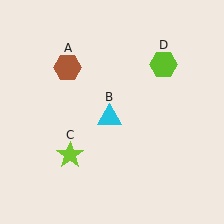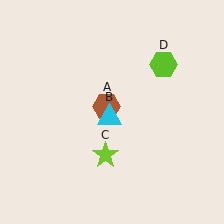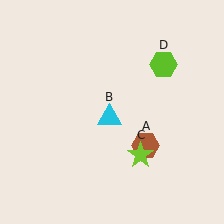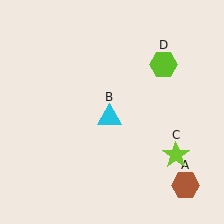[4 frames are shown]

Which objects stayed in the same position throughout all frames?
Cyan triangle (object B) and lime hexagon (object D) remained stationary.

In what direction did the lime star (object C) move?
The lime star (object C) moved right.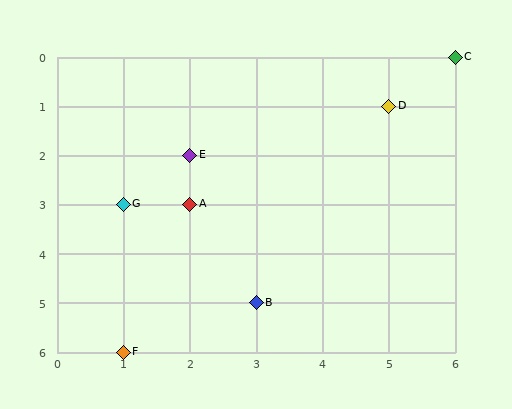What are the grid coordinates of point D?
Point D is at grid coordinates (5, 1).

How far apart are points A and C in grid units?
Points A and C are 4 columns and 3 rows apart (about 5.0 grid units diagonally).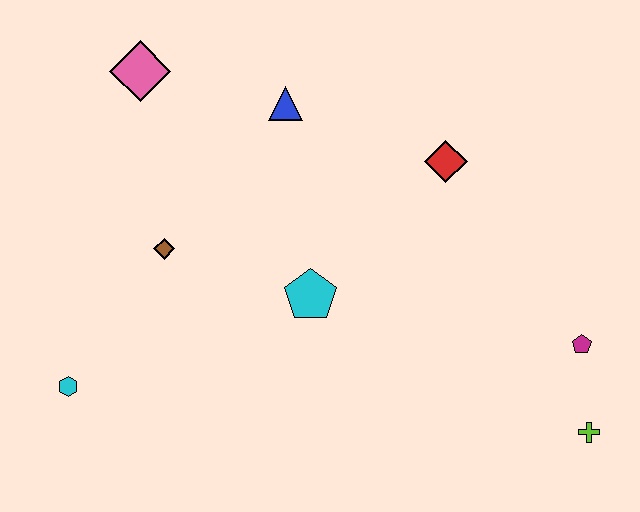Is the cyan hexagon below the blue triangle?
Yes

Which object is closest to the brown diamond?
The cyan pentagon is closest to the brown diamond.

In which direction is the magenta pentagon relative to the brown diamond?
The magenta pentagon is to the right of the brown diamond.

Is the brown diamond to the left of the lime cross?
Yes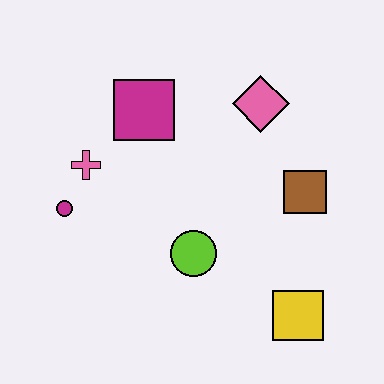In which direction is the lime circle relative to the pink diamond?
The lime circle is below the pink diamond.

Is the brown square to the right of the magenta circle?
Yes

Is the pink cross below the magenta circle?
No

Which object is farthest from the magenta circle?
The yellow square is farthest from the magenta circle.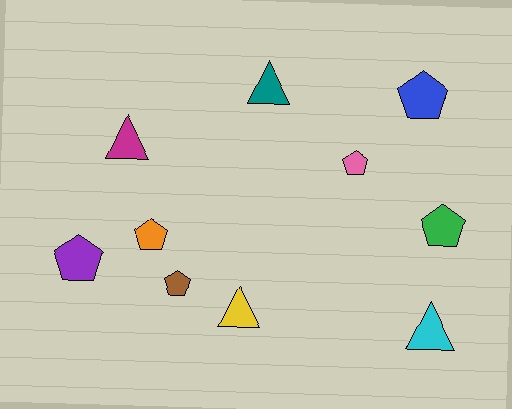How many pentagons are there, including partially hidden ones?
There are 6 pentagons.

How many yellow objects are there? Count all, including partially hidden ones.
There is 1 yellow object.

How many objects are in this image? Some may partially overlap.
There are 10 objects.